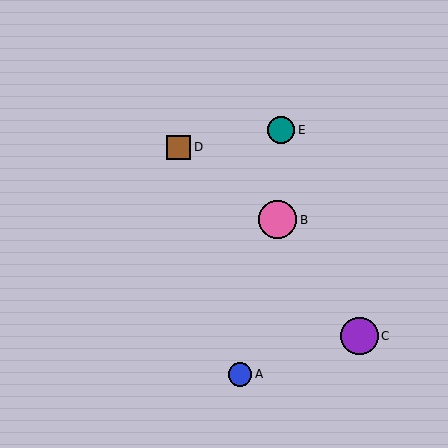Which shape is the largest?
The pink circle (labeled B) is the largest.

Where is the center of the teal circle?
The center of the teal circle is at (281, 130).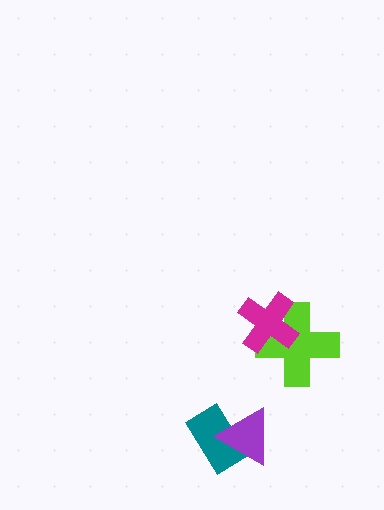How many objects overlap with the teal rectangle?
1 object overlaps with the teal rectangle.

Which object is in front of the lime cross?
The magenta cross is in front of the lime cross.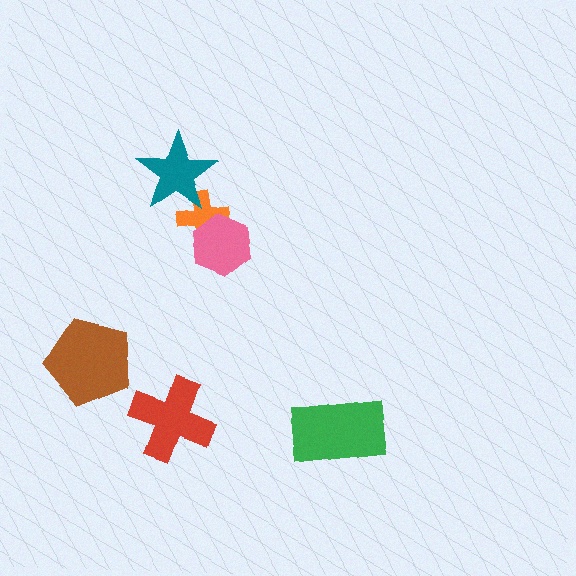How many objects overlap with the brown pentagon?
0 objects overlap with the brown pentagon.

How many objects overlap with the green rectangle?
0 objects overlap with the green rectangle.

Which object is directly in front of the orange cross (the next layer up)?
The teal star is directly in front of the orange cross.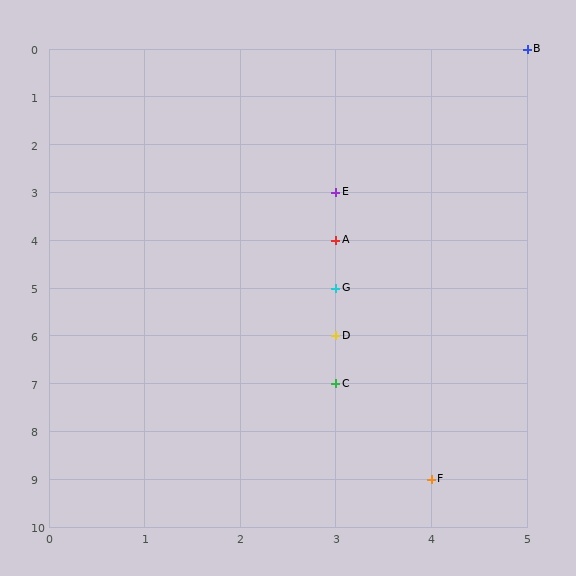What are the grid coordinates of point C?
Point C is at grid coordinates (3, 7).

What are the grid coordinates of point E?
Point E is at grid coordinates (3, 3).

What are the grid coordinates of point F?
Point F is at grid coordinates (4, 9).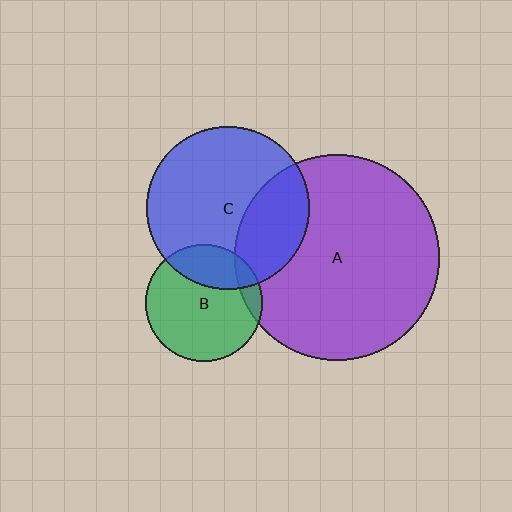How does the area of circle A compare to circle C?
Approximately 1.6 times.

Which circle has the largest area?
Circle A (purple).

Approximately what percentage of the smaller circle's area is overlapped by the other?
Approximately 10%.